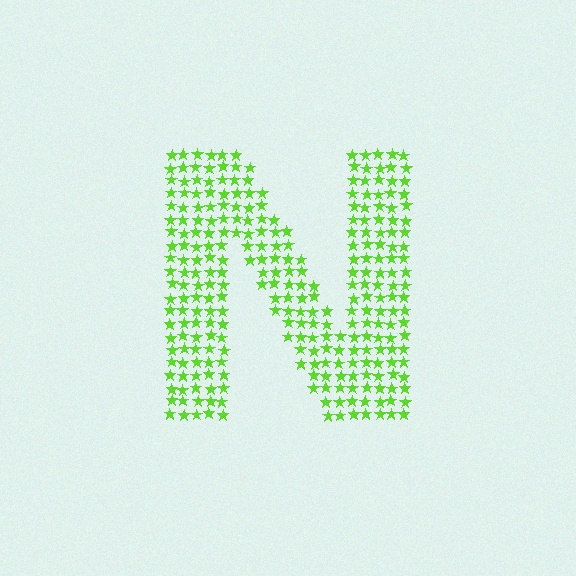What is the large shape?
The large shape is the letter N.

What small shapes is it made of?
It is made of small stars.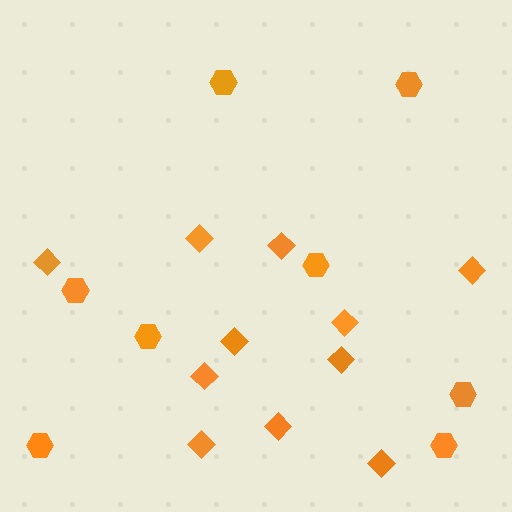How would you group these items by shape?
There are 2 groups: one group of hexagons (8) and one group of diamonds (11).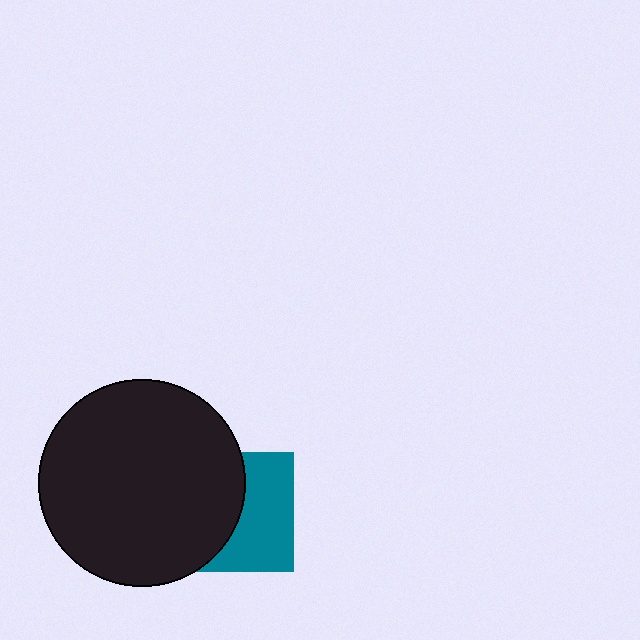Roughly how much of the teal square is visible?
About half of it is visible (roughly 50%).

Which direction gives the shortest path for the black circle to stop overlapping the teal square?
Moving left gives the shortest separation.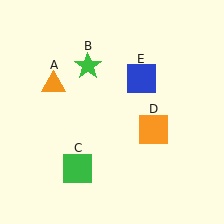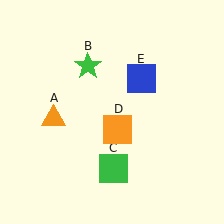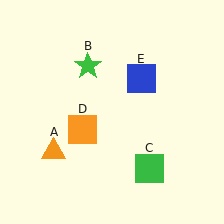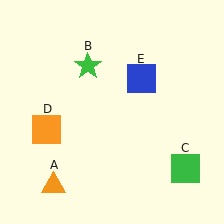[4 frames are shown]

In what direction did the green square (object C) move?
The green square (object C) moved right.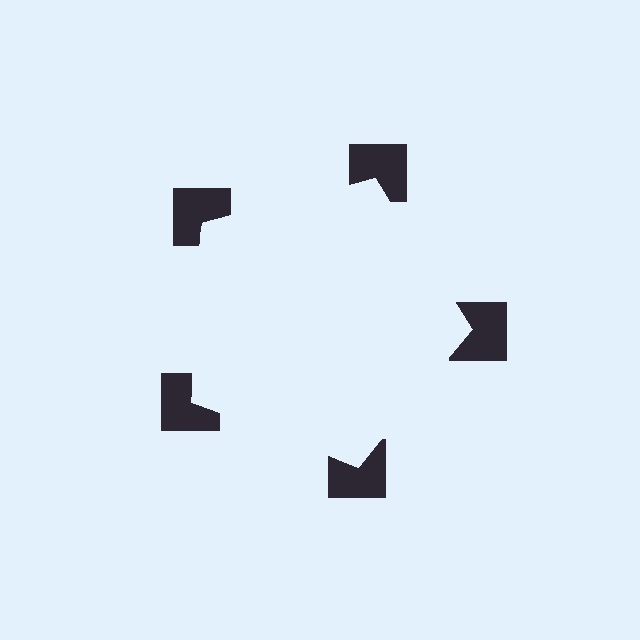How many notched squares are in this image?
There are 5 — one at each vertex of the illusory pentagon.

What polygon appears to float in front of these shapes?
An illusory pentagon — its edges are inferred from the aligned wedge cuts in the notched squares, not physically drawn.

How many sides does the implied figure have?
5 sides.